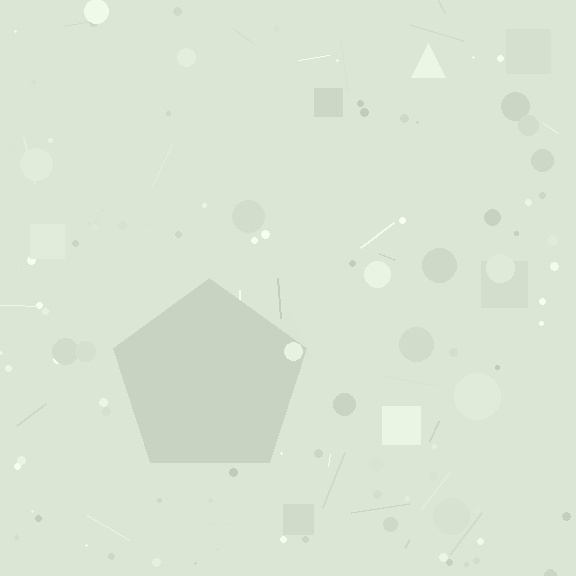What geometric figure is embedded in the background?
A pentagon is embedded in the background.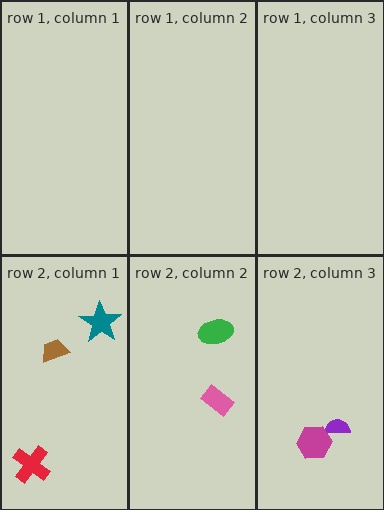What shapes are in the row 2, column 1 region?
The red cross, the teal star, the brown trapezoid.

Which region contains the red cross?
The row 2, column 1 region.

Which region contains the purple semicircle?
The row 2, column 3 region.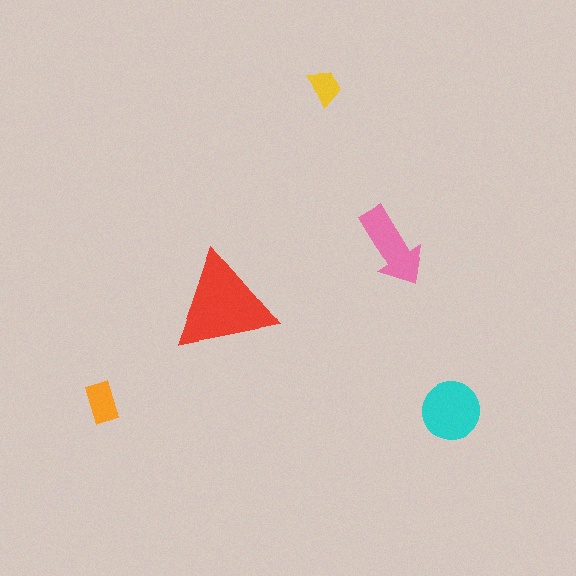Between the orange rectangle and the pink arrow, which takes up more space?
The pink arrow.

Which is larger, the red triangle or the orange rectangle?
The red triangle.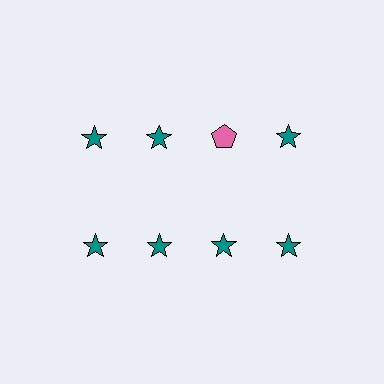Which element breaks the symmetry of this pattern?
The pink pentagon in the top row, center column breaks the symmetry. All other shapes are teal stars.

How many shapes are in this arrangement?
There are 8 shapes arranged in a grid pattern.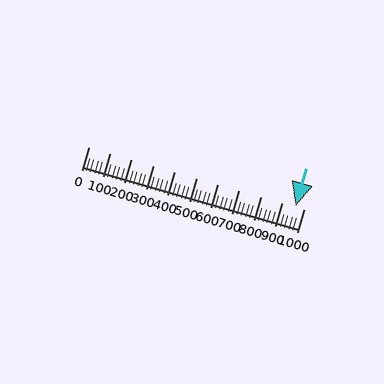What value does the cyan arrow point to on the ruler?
The cyan arrow points to approximately 960.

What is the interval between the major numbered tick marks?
The major tick marks are spaced 100 units apart.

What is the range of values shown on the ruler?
The ruler shows values from 0 to 1000.